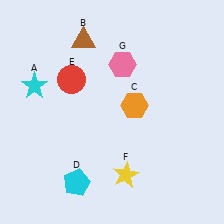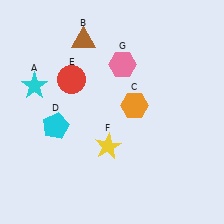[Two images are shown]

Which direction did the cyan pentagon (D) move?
The cyan pentagon (D) moved up.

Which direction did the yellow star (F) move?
The yellow star (F) moved up.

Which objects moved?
The objects that moved are: the cyan pentagon (D), the yellow star (F).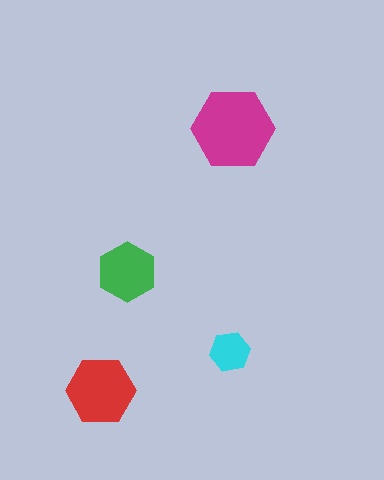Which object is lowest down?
The red hexagon is bottommost.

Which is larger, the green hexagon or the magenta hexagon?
The magenta one.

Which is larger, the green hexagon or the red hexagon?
The red one.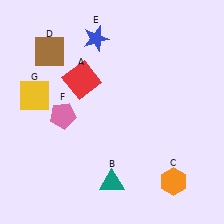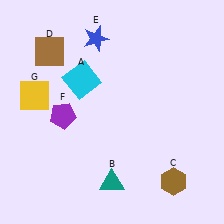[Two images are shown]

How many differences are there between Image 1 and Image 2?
There are 3 differences between the two images.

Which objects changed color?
A changed from red to cyan. C changed from orange to brown. F changed from pink to purple.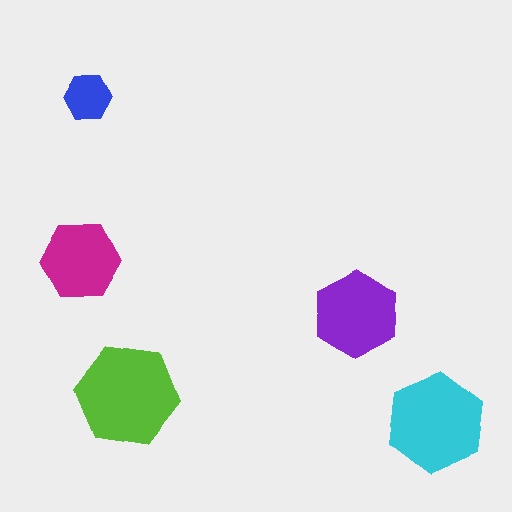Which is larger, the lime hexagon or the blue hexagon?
The lime one.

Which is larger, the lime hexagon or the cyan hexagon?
The lime one.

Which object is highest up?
The blue hexagon is topmost.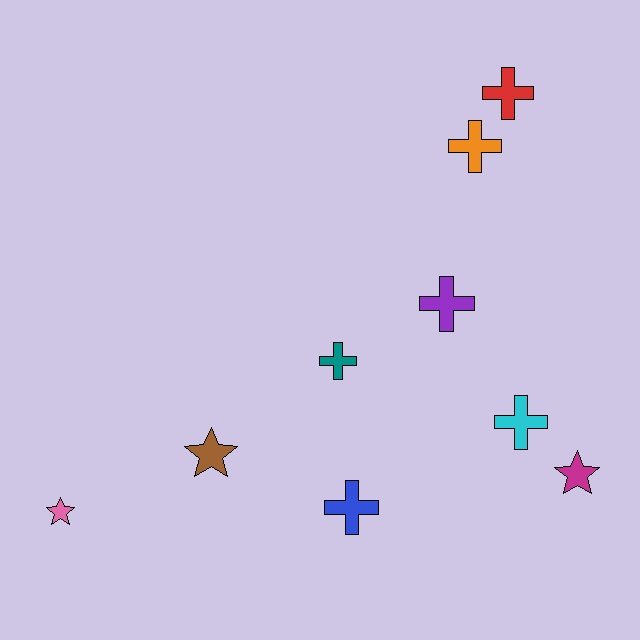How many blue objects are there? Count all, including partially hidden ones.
There is 1 blue object.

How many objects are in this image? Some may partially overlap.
There are 9 objects.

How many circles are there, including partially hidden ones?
There are no circles.